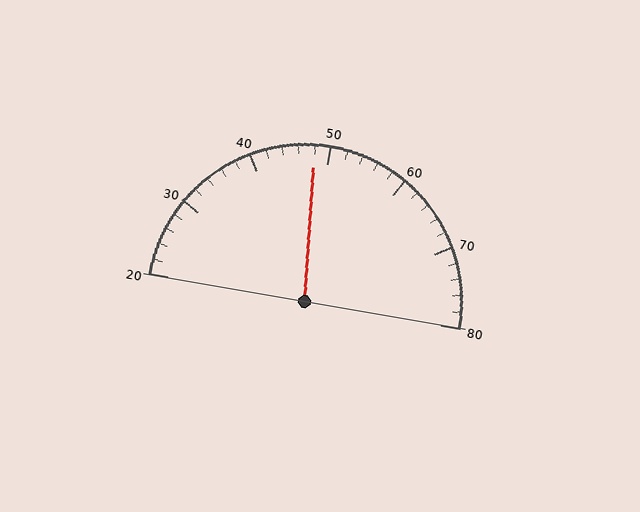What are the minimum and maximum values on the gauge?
The gauge ranges from 20 to 80.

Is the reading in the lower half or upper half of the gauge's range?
The reading is in the lower half of the range (20 to 80).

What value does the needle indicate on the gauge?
The needle indicates approximately 48.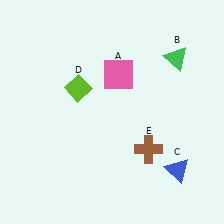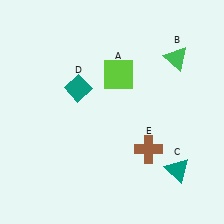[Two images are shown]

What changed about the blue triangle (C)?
In Image 1, C is blue. In Image 2, it changed to teal.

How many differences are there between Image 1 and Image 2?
There are 3 differences between the two images.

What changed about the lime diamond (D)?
In Image 1, D is lime. In Image 2, it changed to teal.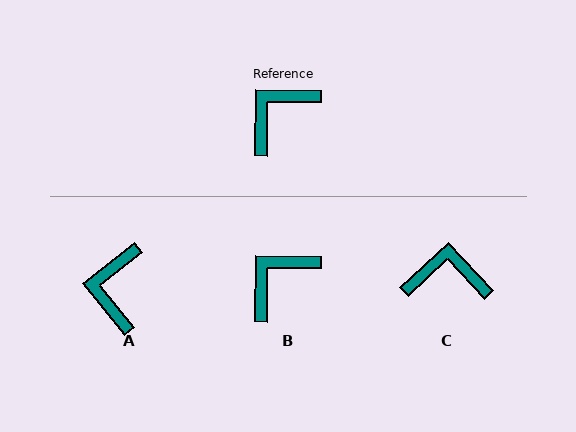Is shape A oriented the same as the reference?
No, it is off by about 39 degrees.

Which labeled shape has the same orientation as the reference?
B.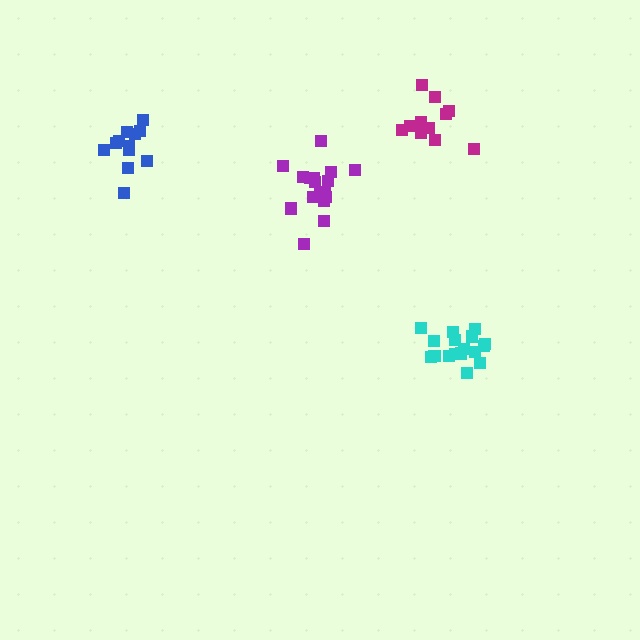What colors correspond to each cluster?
The clusters are colored: magenta, blue, purple, cyan.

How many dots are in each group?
Group 1: 11 dots, Group 2: 12 dots, Group 3: 17 dots, Group 4: 17 dots (57 total).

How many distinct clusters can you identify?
There are 4 distinct clusters.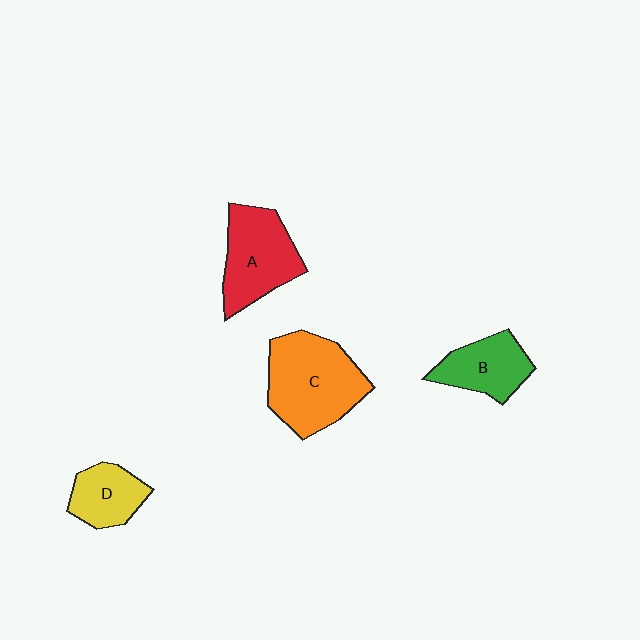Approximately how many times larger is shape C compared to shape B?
Approximately 1.7 times.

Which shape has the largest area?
Shape C (orange).